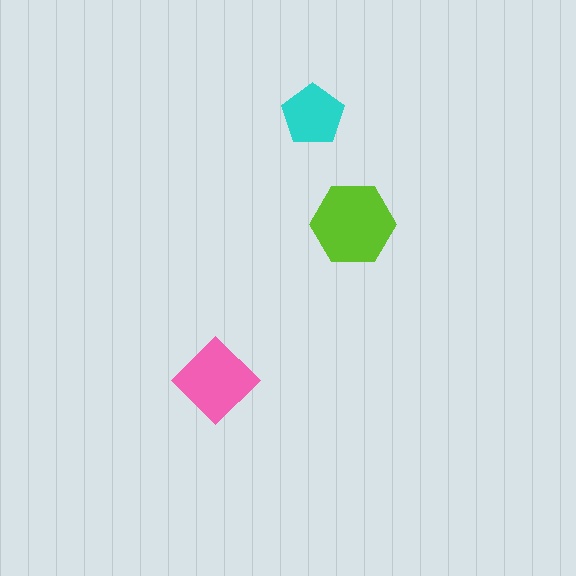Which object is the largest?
The lime hexagon.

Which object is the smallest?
The cyan pentagon.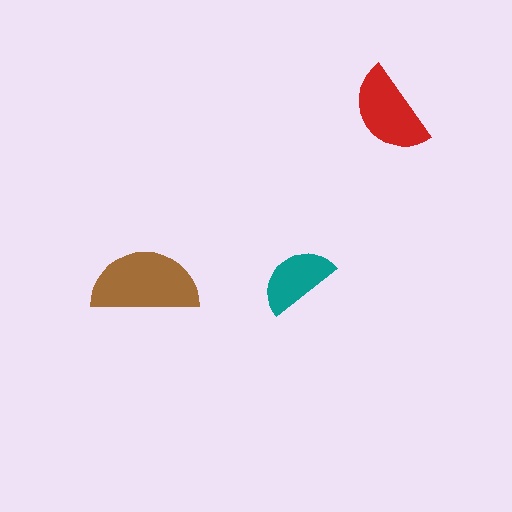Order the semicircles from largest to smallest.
the brown one, the red one, the teal one.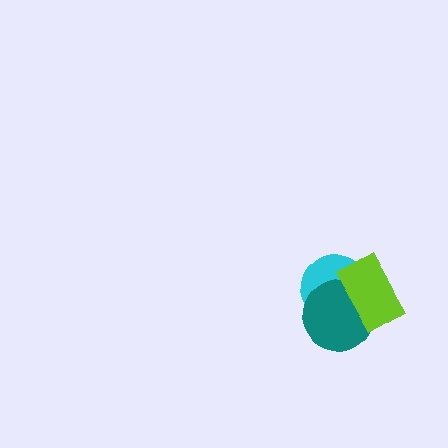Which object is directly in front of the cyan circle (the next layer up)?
The teal circle is directly in front of the cyan circle.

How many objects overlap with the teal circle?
2 objects overlap with the teal circle.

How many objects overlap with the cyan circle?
2 objects overlap with the cyan circle.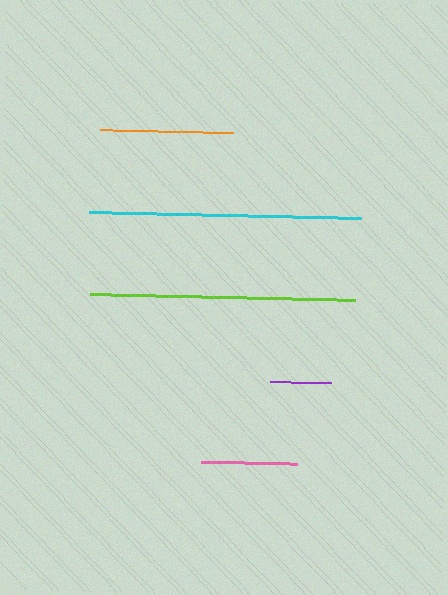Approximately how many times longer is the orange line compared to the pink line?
The orange line is approximately 1.4 times the length of the pink line.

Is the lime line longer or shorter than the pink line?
The lime line is longer than the pink line.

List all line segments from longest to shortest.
From longest to shortest: cyan, lime, orange, pink, purple.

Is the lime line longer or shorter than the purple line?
The lime line is longer than the purple line.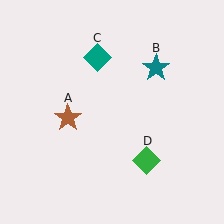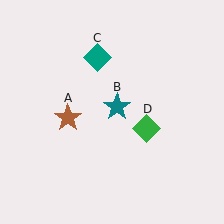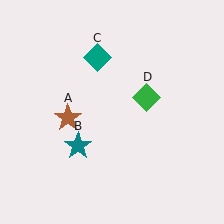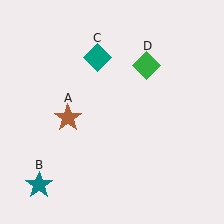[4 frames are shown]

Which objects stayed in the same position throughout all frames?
Brown star (object A) and teal diamond (object C) remained stationary.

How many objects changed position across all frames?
2 objects changed position: teal star (object B), green diamond (object D).